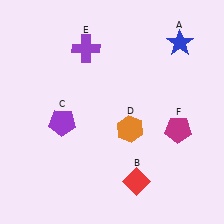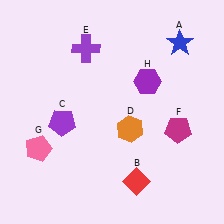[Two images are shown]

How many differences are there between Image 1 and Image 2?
There are 2 differences between the two images.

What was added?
A pink pentagon (G), a purple hexagon (H) were added in Image 2.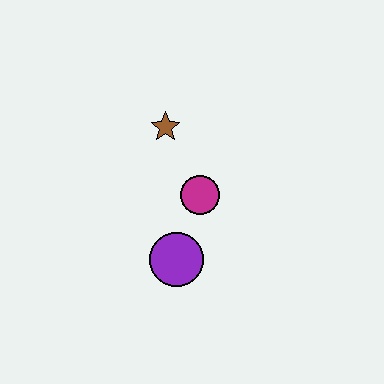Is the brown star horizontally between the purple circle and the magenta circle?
No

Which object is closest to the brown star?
The magenta circle is closest to the brown star.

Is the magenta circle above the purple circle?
Yes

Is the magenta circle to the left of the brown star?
No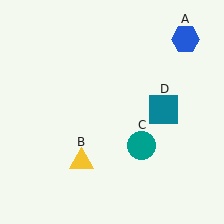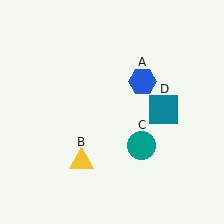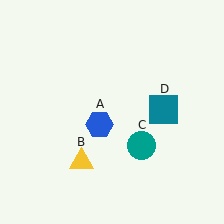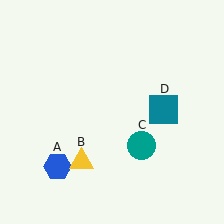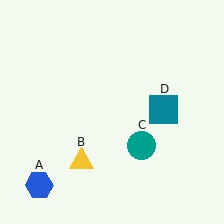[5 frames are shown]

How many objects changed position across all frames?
1 object changed position: blue hexagon (object A).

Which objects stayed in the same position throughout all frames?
Yellow triangle (object B) and teal circle (object C) and teal square (object D) remained stationary.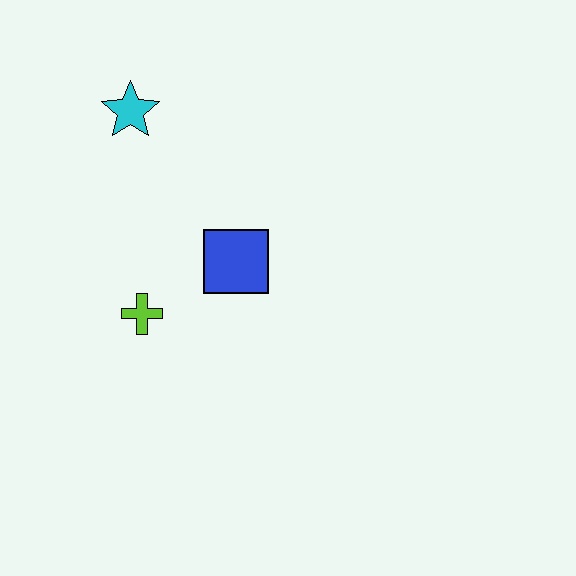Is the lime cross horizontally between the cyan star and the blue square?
Yes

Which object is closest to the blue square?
The lime cross is closest to the blue square.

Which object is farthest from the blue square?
The cyan star is farthest from the blue square.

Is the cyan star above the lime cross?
Yes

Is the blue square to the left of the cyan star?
No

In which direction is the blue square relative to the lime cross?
The blue square is to the right of the lime cross.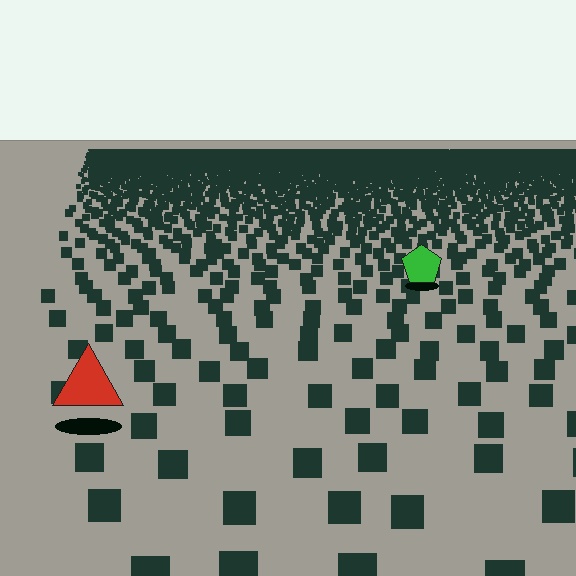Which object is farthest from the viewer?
The green pentagon is farthest from the viewer. It appears smaller and the ground texture around it is denser.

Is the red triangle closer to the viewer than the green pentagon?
Yes. The red triangle is closer — you can tell from the texture gradient: the ground texture is coarser near it.